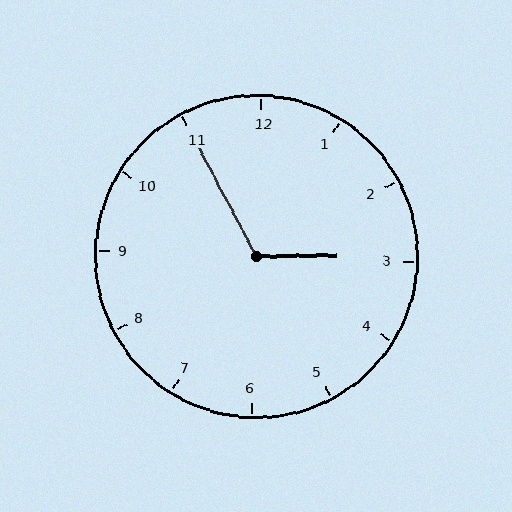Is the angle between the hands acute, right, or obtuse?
It is obtuse.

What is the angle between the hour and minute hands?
Approximately 118 degrees.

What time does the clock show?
2:55.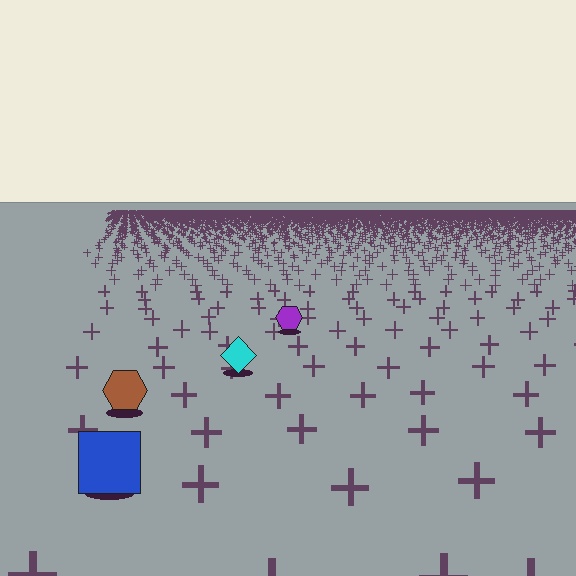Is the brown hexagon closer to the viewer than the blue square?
No. The blue square is closer — you can tell from the texture gradient: the ground texture is coarser near it.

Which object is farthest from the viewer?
The purple hexagon is farthest from the viewer. It appears smaller and the ground texture around it is denser.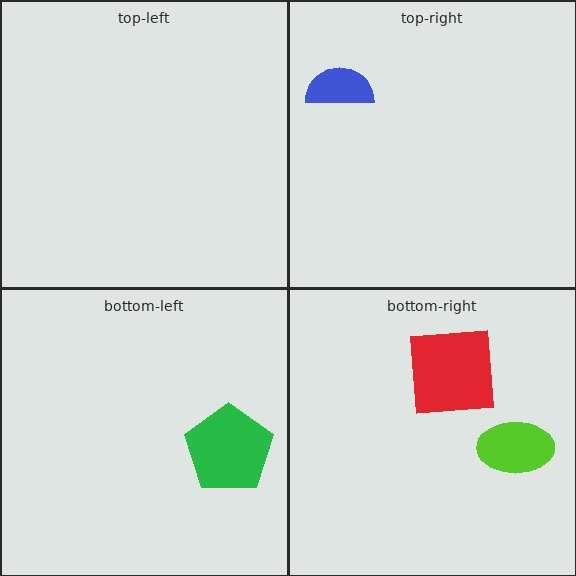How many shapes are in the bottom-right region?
2.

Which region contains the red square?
The bottom-right region.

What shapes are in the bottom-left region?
The green pentagon.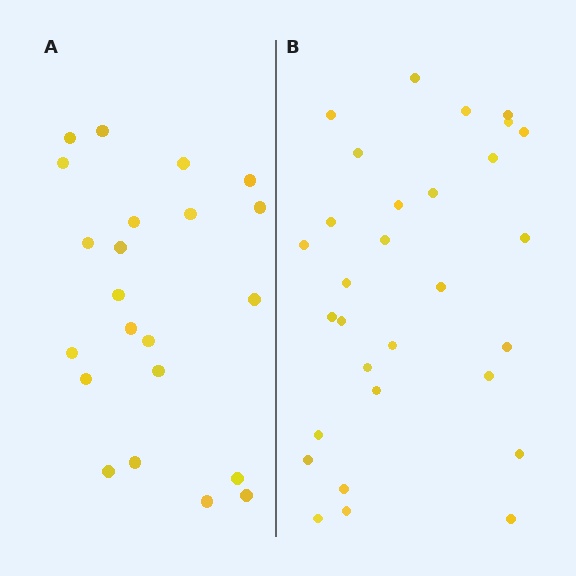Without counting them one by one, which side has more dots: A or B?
Region B (the right region) has more dots.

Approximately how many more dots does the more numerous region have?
Region B has roughly 8 or so more dots than region A.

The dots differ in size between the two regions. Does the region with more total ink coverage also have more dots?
No. Region A has more total ink coverage because its dots are larger, but region B actually contains more individual dots. Total area can be misleading — the number of items is what matters here.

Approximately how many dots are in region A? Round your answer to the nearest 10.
About 20 dots. (The exact count is 22, which rounds to 20.)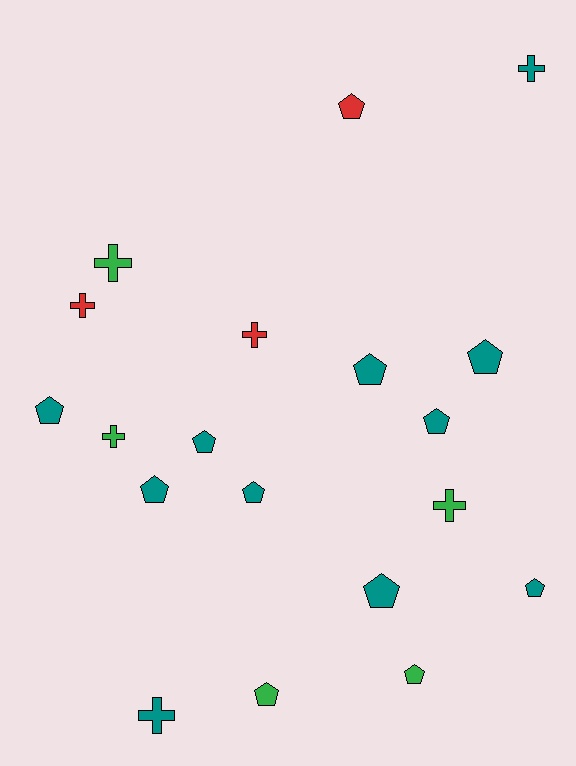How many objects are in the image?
There are 19 objects.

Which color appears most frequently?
Teal, with 11 objects.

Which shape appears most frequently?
Pentagon, with 12 objects.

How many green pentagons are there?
There are 2 green pentagons.